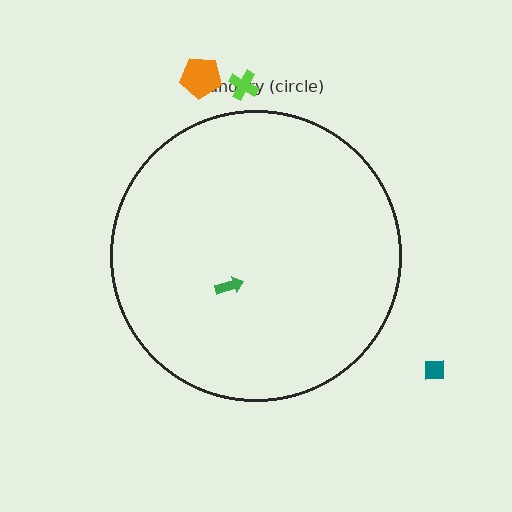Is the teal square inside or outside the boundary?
Outside.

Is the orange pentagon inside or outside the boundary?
Outside.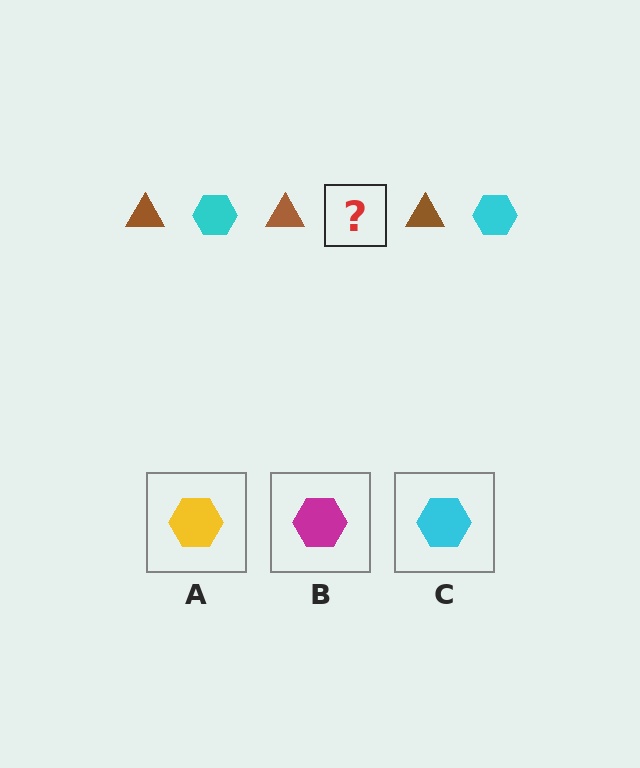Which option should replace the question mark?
Option C.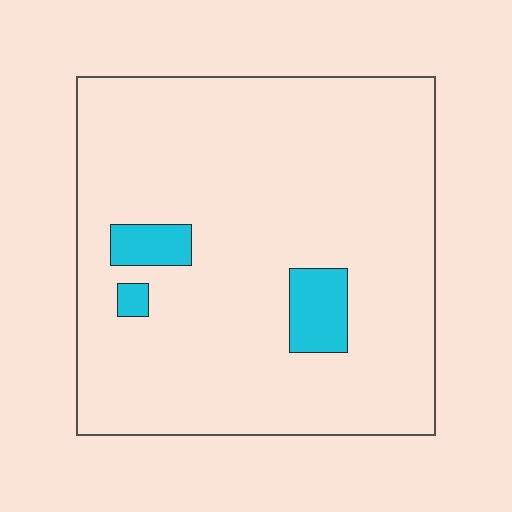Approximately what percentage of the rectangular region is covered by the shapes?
Approximately 5%.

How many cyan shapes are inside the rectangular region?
3.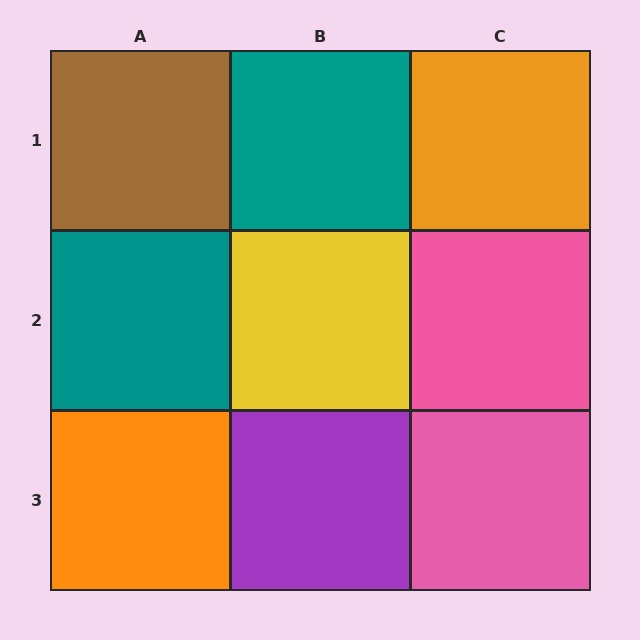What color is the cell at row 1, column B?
Teal.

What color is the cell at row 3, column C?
Pink.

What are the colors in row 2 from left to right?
Teal, yellow, pink.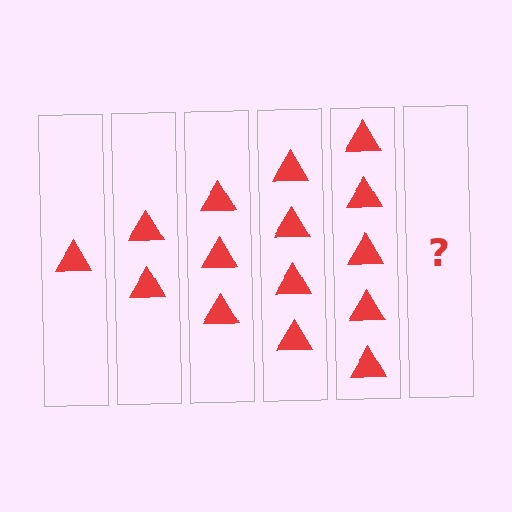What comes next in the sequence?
The next element should be 6 triangles.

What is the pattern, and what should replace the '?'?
The pattern is that each step adds one more triangle. The '?' should be 6 triangles.